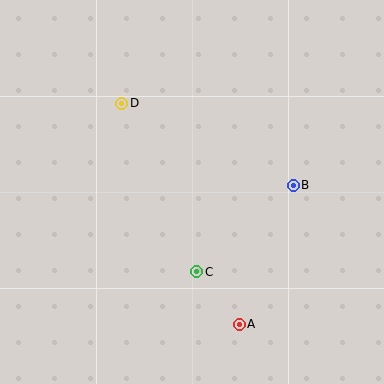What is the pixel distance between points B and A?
The distance between B and A is 150 pixels.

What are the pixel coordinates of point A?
Point A is at (239, 325).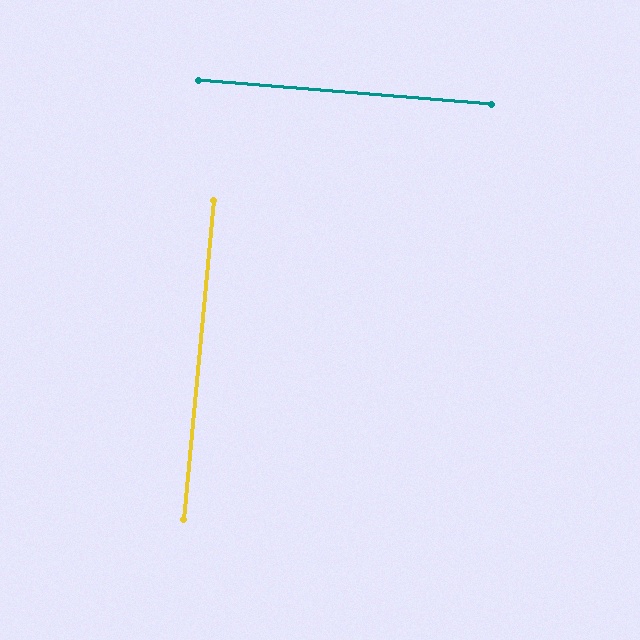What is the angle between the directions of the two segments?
Approximately 89 degrees.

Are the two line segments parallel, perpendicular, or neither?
Perpendicular — they meet at approximately 89°.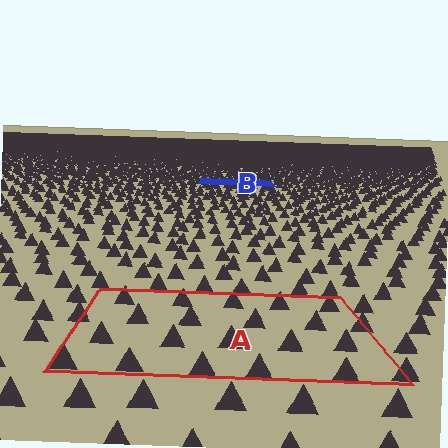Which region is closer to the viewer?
Region A is closer. The texture elements there are larger and more spread out.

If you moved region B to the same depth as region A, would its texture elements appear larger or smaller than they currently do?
They would appear larger. At a closer depth, the same texture elements are projected at a bigger on-screen size.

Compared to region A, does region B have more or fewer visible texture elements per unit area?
Region B has more texture elements per unit area — they are packed more densely because it is farther away.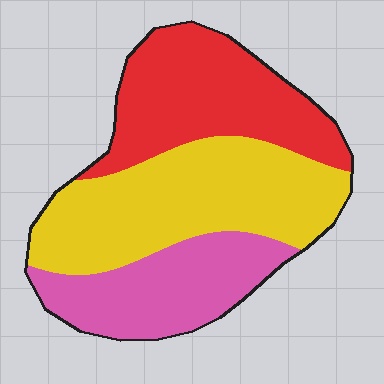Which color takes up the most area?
Yellow, at roughly 40%.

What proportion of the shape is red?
Red covers about 35% of the shape.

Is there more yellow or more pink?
Yellow.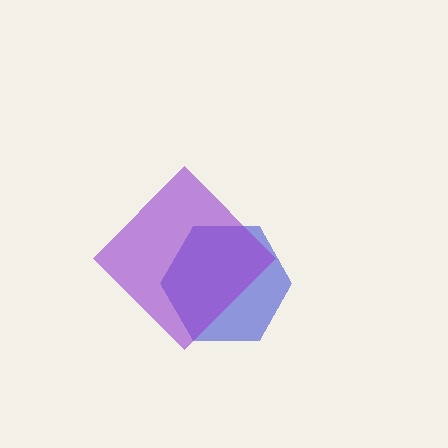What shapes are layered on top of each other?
The layered shapes are: a blue hexagon, a purple diamond.